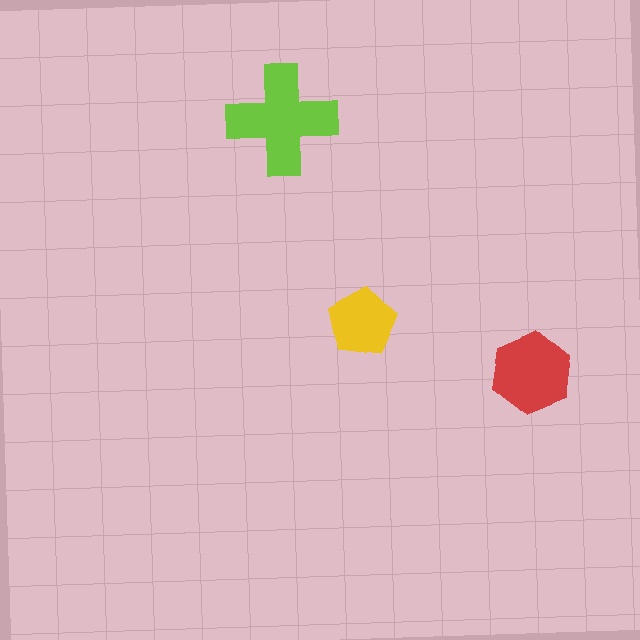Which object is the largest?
The lime cross.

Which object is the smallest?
The yellow pentagon.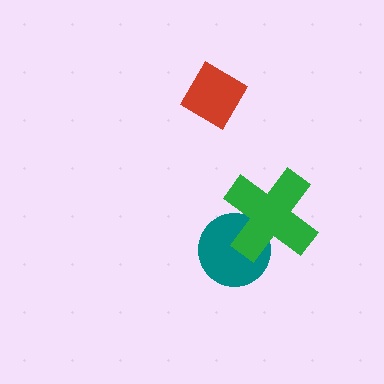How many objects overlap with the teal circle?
1 object overlaps with the teal circle.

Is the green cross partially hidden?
No, no other shape covers it.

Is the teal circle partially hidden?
Yes, it is partially covered by another shape.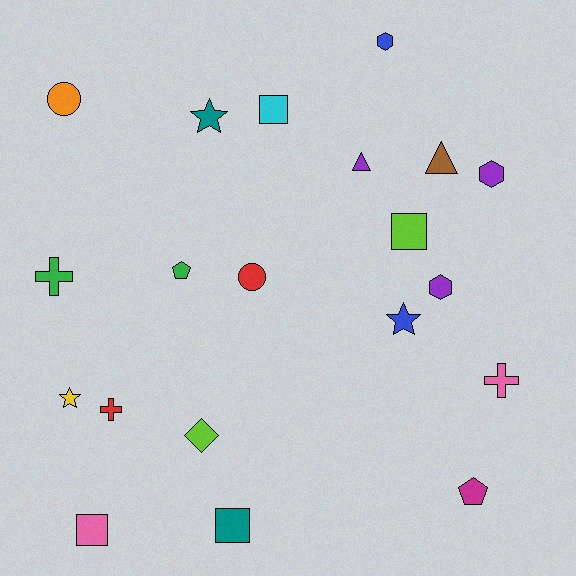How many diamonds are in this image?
There is 1 diamond.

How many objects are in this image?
There are 20 objects.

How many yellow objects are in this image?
There is 1 yellow object.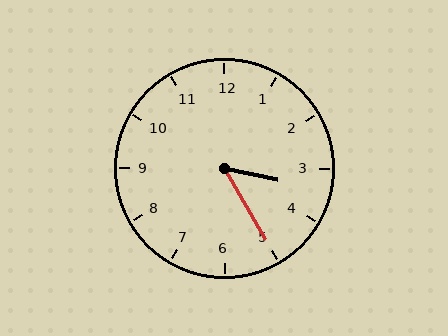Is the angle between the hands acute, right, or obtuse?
It is acute.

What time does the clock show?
3:25.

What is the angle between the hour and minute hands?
Approximately 48 degrees.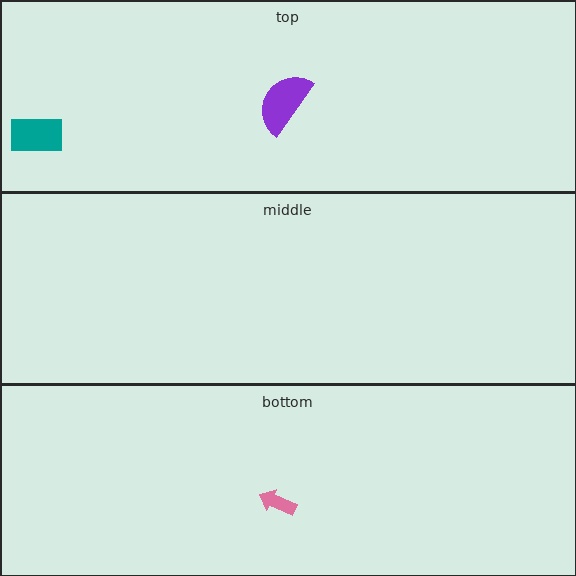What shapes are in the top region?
The teal rectangle, the purple semicircle.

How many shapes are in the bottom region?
1.